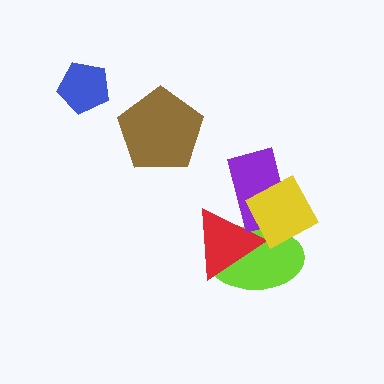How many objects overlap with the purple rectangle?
3 objects overlap with the purple rectangle.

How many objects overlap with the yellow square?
2 objects overlap with the yellow square.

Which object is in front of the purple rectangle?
The yellow square is in front of the purple rectangle.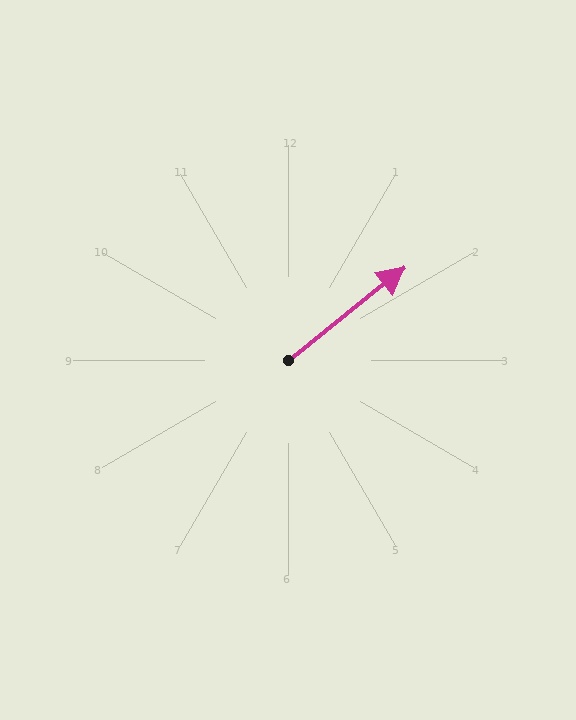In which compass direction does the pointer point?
Northeast.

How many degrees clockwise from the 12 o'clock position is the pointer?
Approximately 51 degrees.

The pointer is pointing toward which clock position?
Roughly 2 o'clock.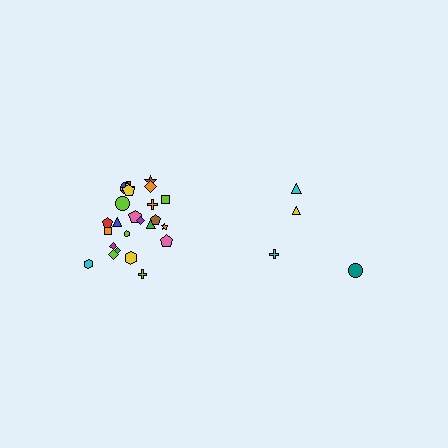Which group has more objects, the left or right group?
The left group.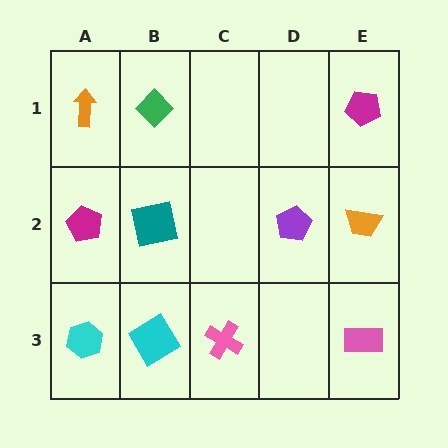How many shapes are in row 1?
3 shapes.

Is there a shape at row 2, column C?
No, that cell is empty.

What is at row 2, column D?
A purple pentagon.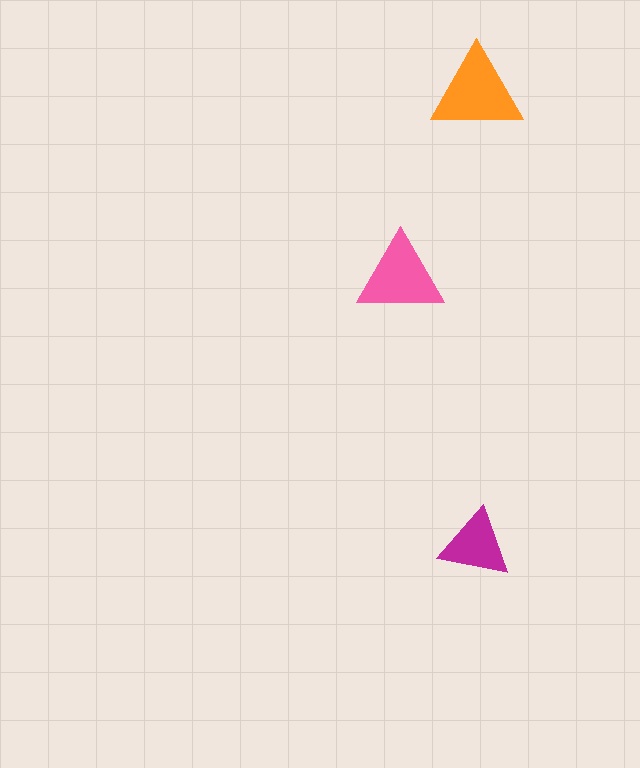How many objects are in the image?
There are 3 objects in the image.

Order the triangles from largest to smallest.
the orange one, the pink one, the magenta one.